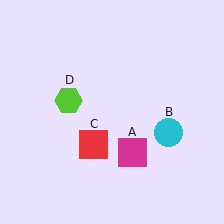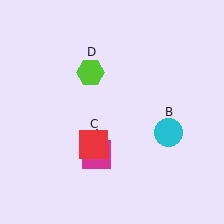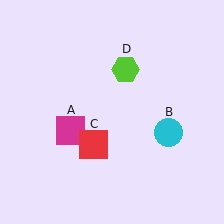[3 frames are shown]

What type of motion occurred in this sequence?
The magenta square (object A), lime hexagon (object D) rotated clockwise around the center of the scene.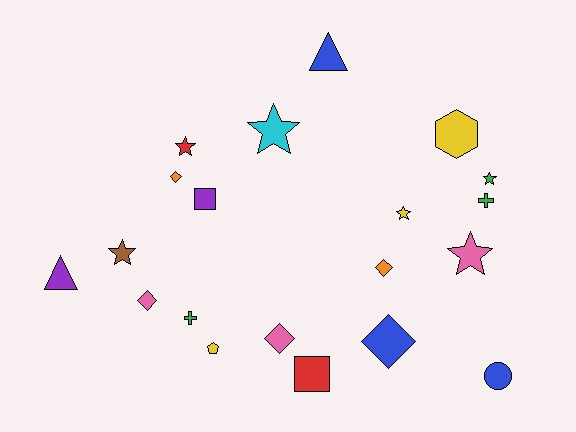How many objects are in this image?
There are 20 objects.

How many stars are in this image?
There are 6 stars.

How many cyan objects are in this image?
There is 1 cyan object.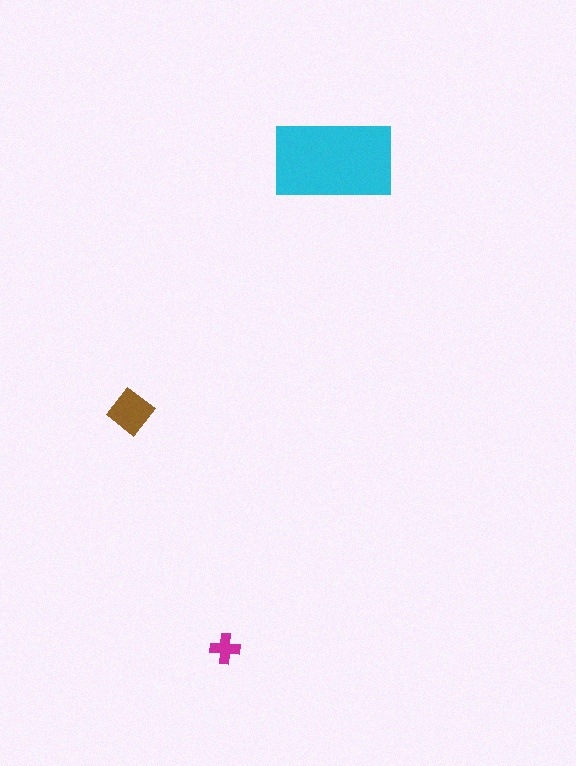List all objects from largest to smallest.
The cyan rectangle, the brown diamond, the magenta cross.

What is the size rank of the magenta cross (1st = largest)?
3rd.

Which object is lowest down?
The magenta cross is bottommost.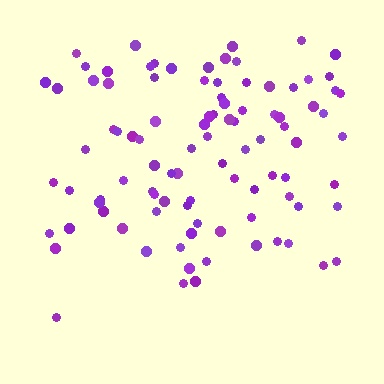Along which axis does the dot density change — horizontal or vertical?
Vertical.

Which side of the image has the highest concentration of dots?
The top.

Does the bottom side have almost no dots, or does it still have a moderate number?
Still a moderate number, just noticeably fewer than the top.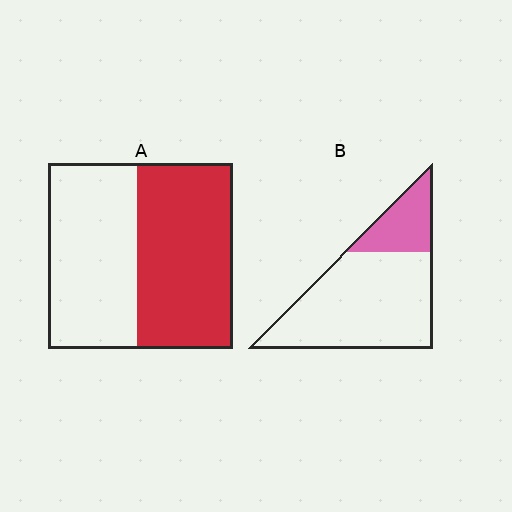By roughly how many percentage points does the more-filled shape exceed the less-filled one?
By roughly 30 percentage points (A over B).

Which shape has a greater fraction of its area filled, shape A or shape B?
Shape A.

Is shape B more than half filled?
No.